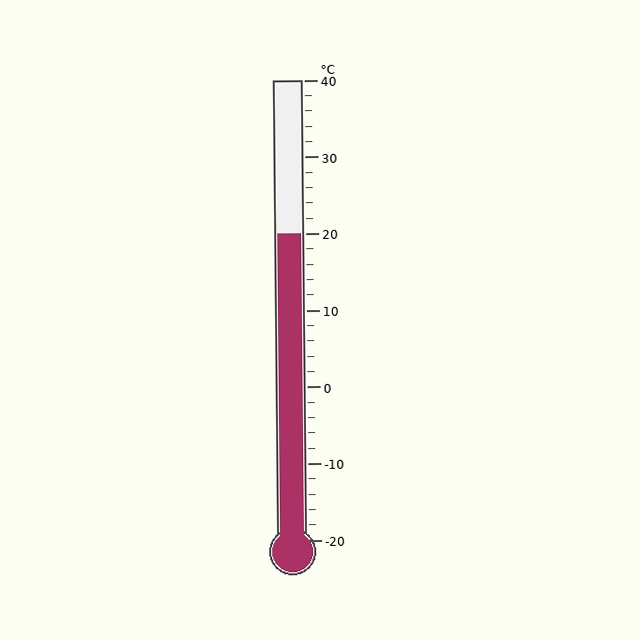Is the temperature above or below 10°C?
The temperature is above 10°C.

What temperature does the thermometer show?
The thermometer shows approximately 20°C.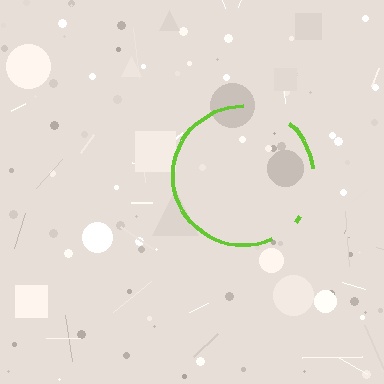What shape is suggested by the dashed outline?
The dashed outline suggests a circle.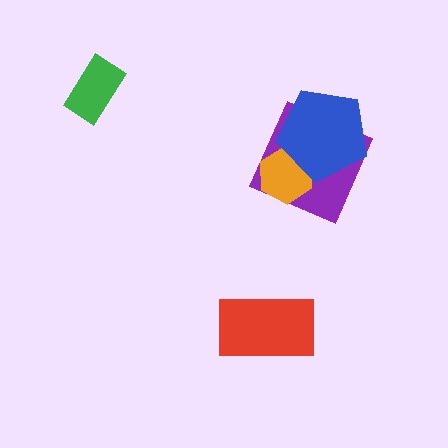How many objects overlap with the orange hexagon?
2 objects overlap with the orange hexagon.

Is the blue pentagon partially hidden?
No, no other shape covers it.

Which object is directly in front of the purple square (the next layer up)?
The orange hexagon is directly in front of the purple square.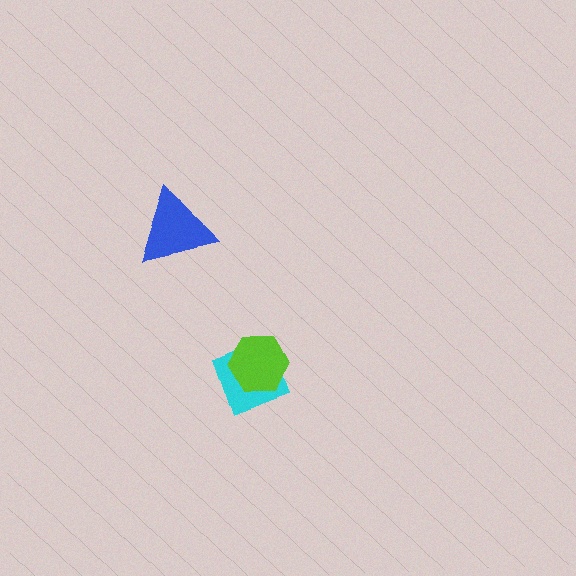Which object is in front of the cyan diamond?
The lime hexagon is in front of the cyan diamond.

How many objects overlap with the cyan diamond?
1 object overlaps with the cyan diamond.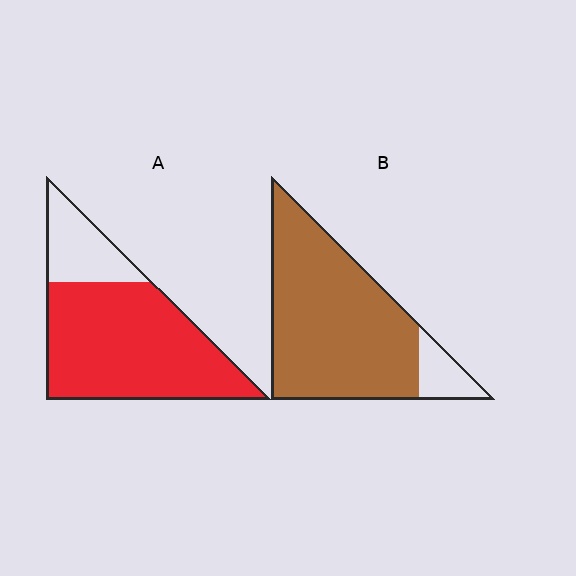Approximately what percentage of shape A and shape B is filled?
A is approximately 80% and B is approximately 90%.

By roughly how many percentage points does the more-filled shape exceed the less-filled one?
By roughly 10 percentage points (B over A).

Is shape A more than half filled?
Yes.